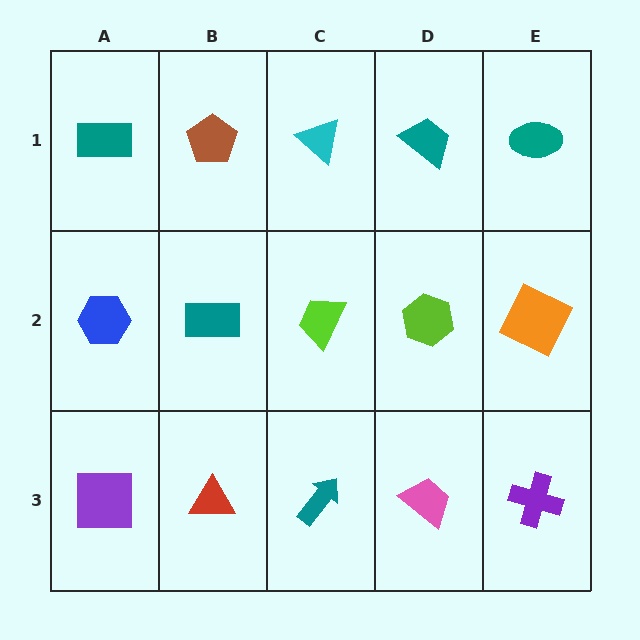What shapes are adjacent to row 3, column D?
A lime hexagon (row 2, column D), a teal arrow (row 3, column C), a purple cross (row 3, column E).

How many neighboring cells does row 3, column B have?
3.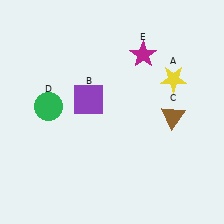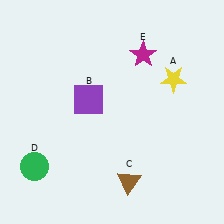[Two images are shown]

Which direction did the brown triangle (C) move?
The brown triangle (C) moved down.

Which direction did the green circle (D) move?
The green circle (D) moved down.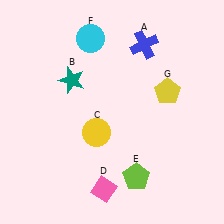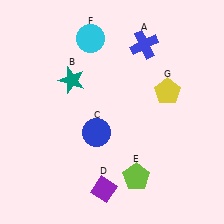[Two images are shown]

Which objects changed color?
C changed from yellow to blue. D changed from pink to purple.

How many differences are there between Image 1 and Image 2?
There are 2 differences between the two images.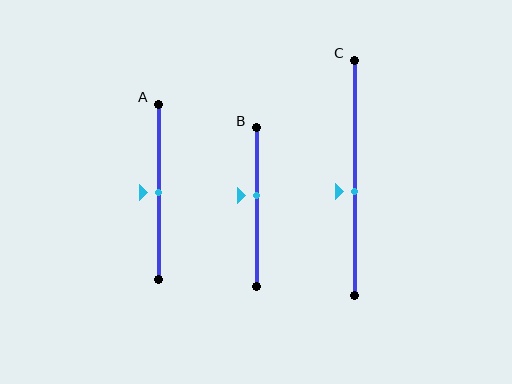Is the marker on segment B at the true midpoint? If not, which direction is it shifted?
No, the marker on segment B is shifted upward by about 7% of the segment length.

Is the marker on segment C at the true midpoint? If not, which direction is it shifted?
No, the marker on segment C is shifted downward by about 6% of the segment length.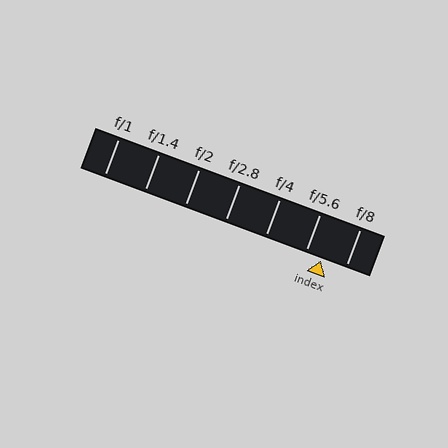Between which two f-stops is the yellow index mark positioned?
The index mark is between f/5.6 and f/8.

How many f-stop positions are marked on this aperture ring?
There are 7 f-stop positions marked.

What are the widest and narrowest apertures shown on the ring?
The widest aperture shown is f/1 and the narrowest is f/8.